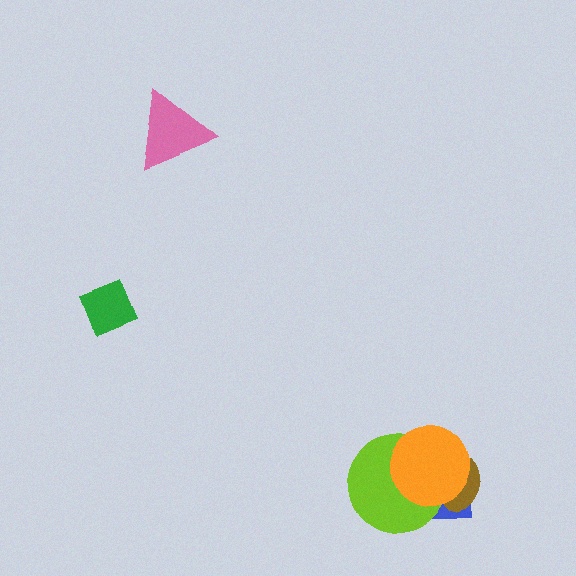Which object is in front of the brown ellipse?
The orange circle is in front of the brown ellipse.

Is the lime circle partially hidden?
Yes, it is partially covered by another shape.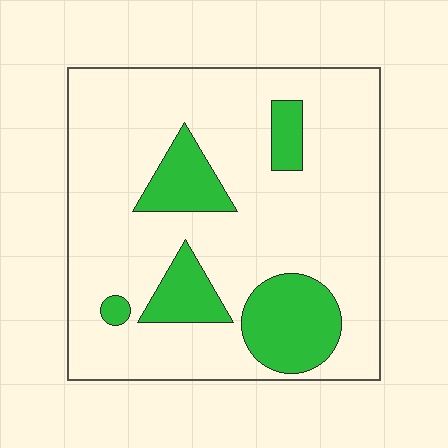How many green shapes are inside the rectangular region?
5.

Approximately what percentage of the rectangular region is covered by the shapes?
Approximately 20%.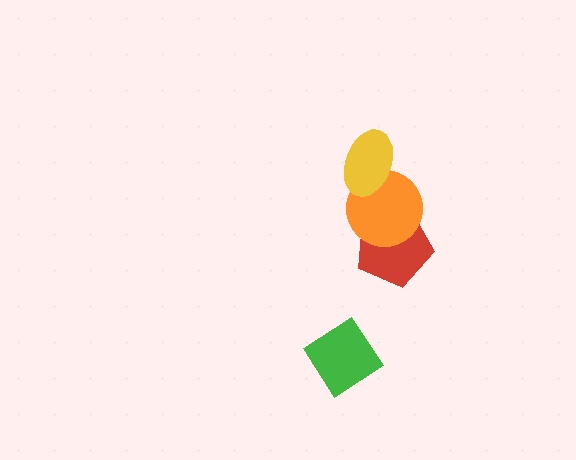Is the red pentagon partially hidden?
Yes, it is partially covered by another shape.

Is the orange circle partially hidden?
Yes, it is partially covered by another shape.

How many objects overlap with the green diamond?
0 objects overlap with the green diamond.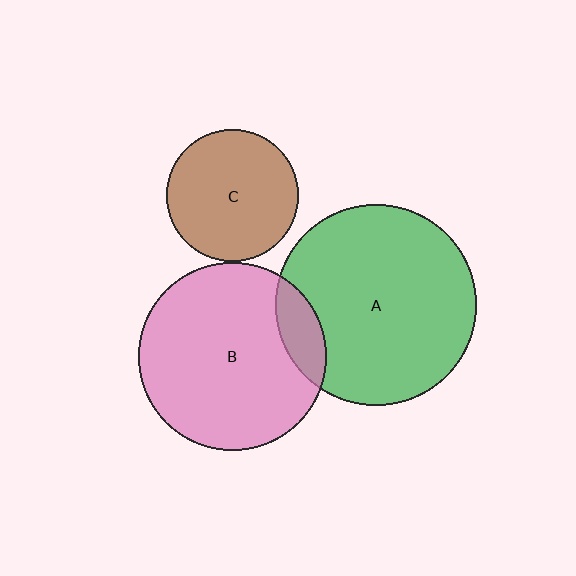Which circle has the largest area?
Circle A (green).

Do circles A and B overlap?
Yes.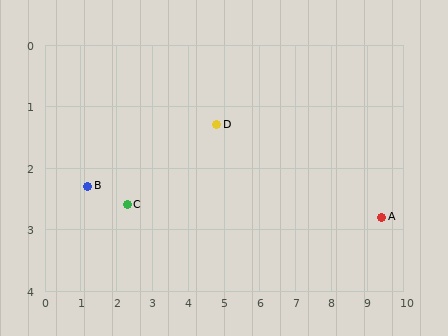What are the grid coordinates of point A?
Point A is at approximately (9.4, 2.8).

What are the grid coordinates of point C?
Point C is at approximately (2.3, 2.6).